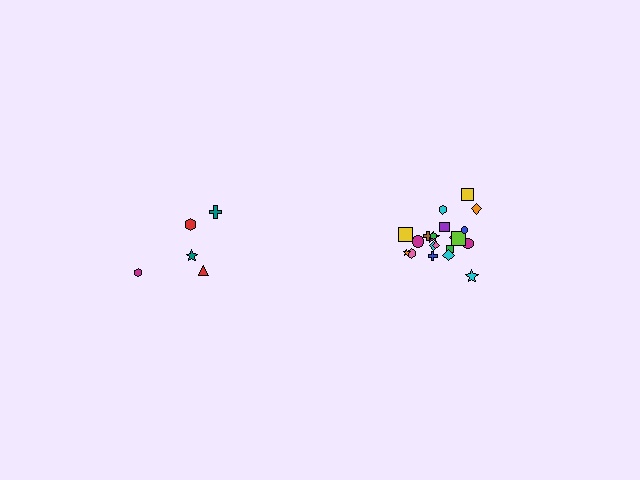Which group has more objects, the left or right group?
The right group.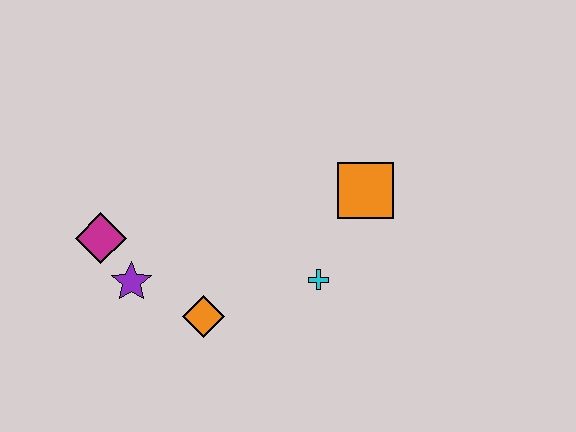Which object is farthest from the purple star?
The orange square is farthest from the purple star.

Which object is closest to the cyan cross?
The orange square is closest to the cyan cross.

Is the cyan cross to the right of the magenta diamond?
Yes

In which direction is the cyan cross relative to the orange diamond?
The cyan cross is to the right of the orange diamond.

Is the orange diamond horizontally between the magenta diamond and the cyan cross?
Yes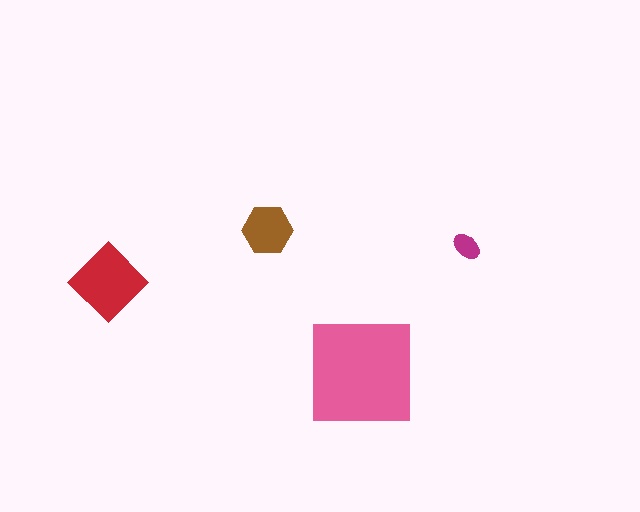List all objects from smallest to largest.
The magenta ellipse, the brown hexagon, the red diamond, the pink square.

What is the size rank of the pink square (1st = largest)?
1st.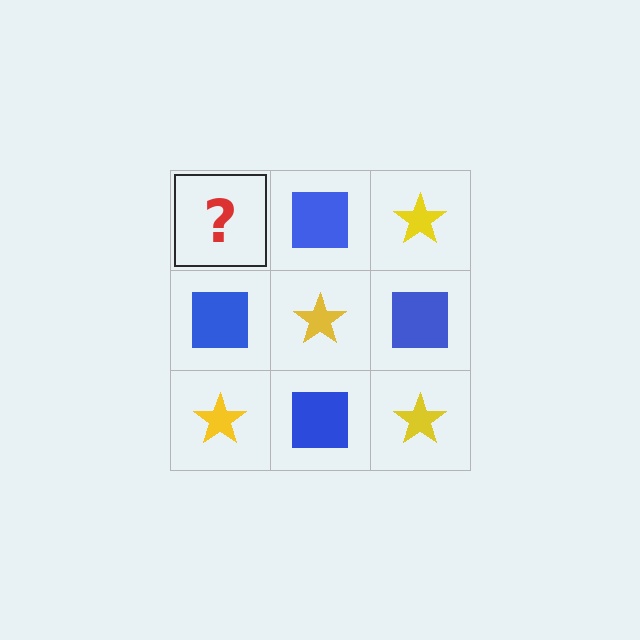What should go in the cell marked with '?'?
The missing cell should contain a yellow star.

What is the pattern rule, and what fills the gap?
The rule is that it alternates yellow star and blue square in a checkerboard pattern. The gap should be filled with a yellow star.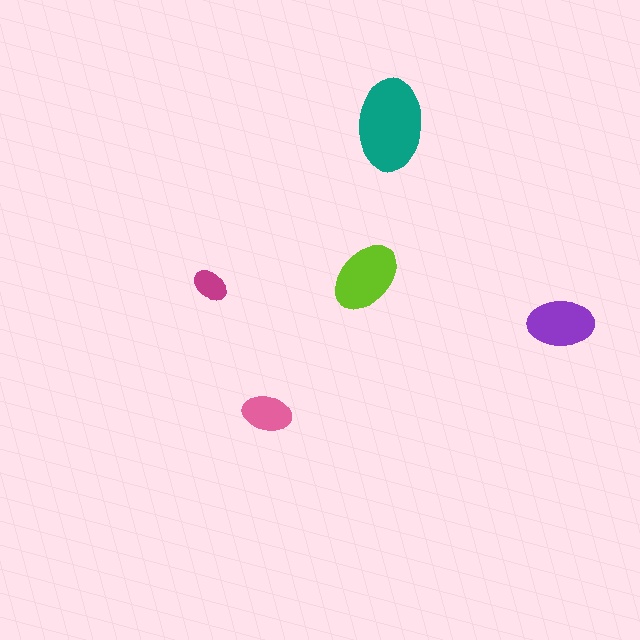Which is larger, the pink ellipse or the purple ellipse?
The purple one.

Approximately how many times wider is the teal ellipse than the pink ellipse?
About 2 times wider.